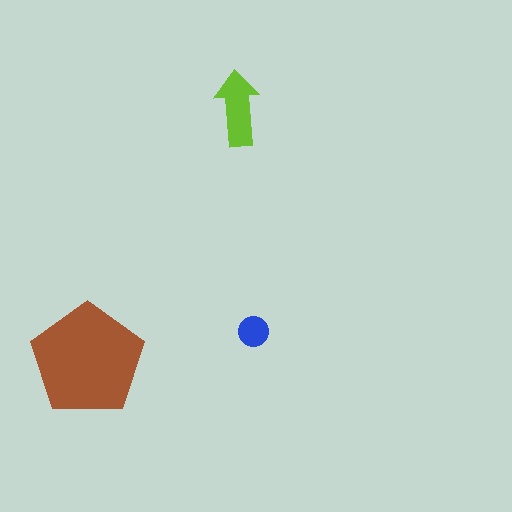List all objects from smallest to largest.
The blue circle, the lime arrow, the brown pentagon.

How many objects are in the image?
There are 3 objects in the image.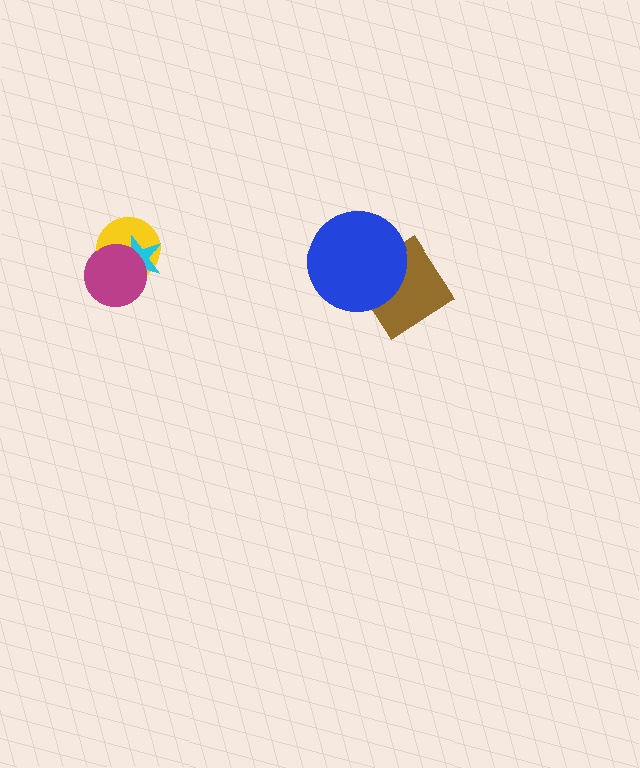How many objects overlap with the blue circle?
1 object overlaps with the blue circle.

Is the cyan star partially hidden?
Yes, it is partially covered by another shape.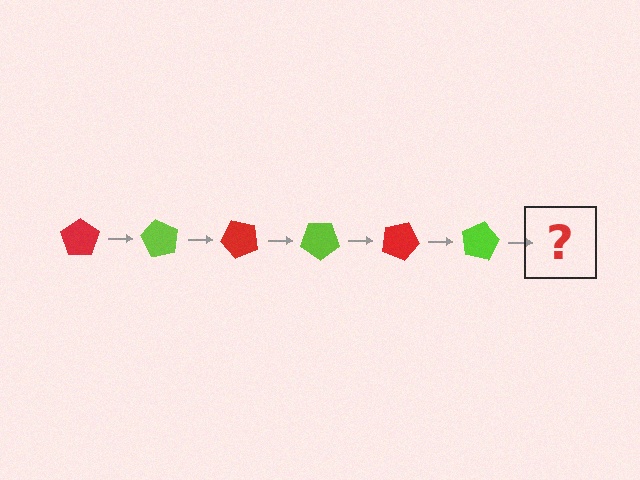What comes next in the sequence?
The next element should be a red pentagon, rotated 360 degrees from the start.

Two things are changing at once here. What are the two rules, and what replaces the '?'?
The two rules are that it rotates 60 degrees each step and the color cycles through red and lime. The '?' should be a red pentagon, rotated 360 degrees from the start.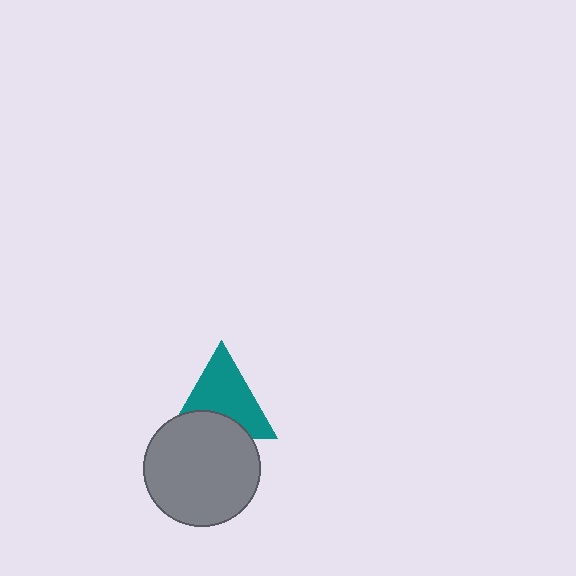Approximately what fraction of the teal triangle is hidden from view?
Roughly 33% of the teal triangle is hidden behind the gray circle.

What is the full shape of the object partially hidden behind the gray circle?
The partially hidden object is a teal triangle.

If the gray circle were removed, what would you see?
You would see the complete teal triangle.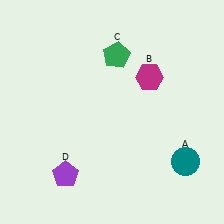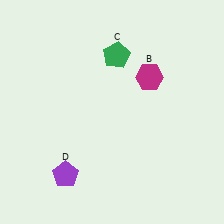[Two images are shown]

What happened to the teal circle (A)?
The teal circle (A) was removed in Image 2. It was in the bottom-right area of Image 1.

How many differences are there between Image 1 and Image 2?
There is 1 difference between the two images.